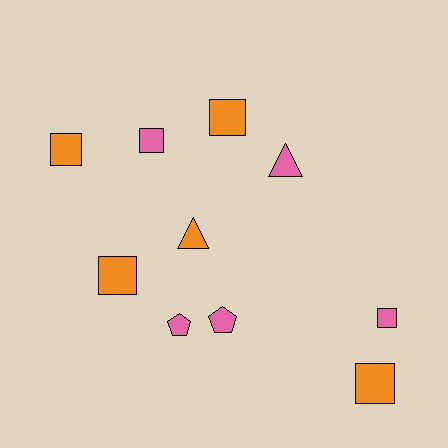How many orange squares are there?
There are 4 orange squares.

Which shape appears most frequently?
Square, with 6 objects.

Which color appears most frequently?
Orange, with 5 objects.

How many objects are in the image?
There are 10 objects.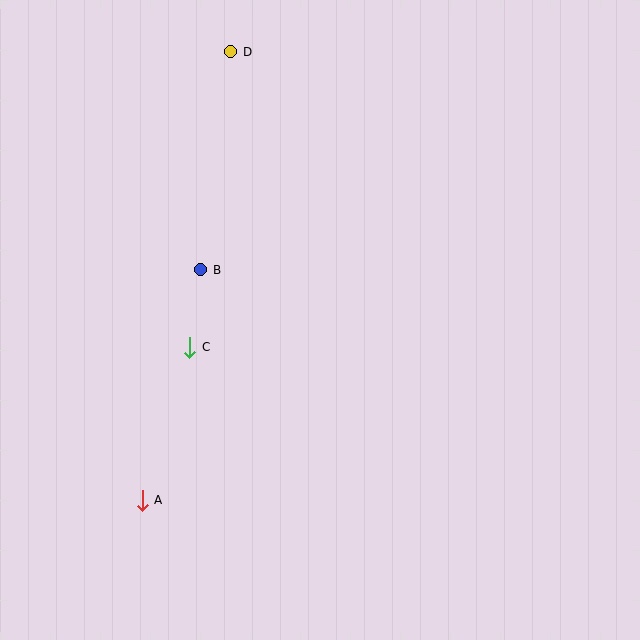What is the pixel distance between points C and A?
The distance between C and A is 160 pixels.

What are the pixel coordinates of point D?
Point D is at (231, 52).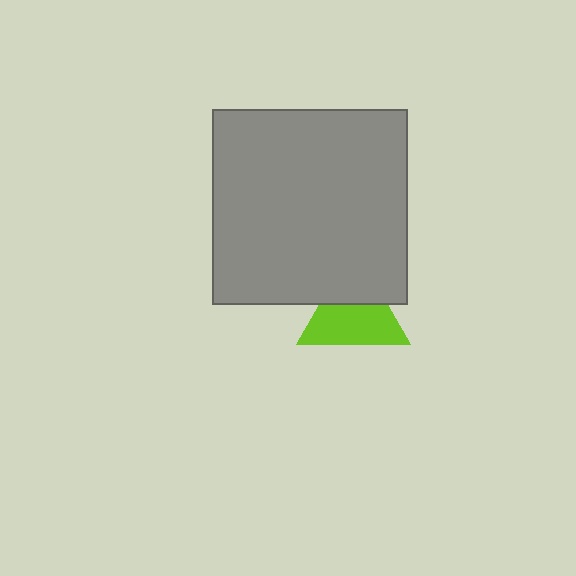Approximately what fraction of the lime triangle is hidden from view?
Roughly 36% of the lime triangle is hidden behind the gray square.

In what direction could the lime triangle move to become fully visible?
The lime triangle could move down. That would shift it out from behind the gray square entirely.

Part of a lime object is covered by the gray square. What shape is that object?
It is a triangle.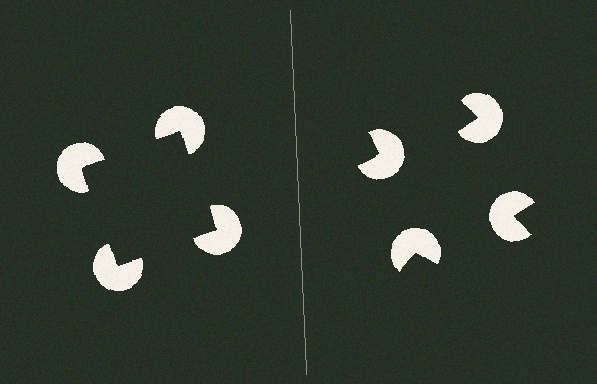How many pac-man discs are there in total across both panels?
8 — 4 on each side.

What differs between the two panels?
The pac-man discs are positioned identically on both sides; only the wedge orientations differ. On the left they align to a square; on the right they are misaligned.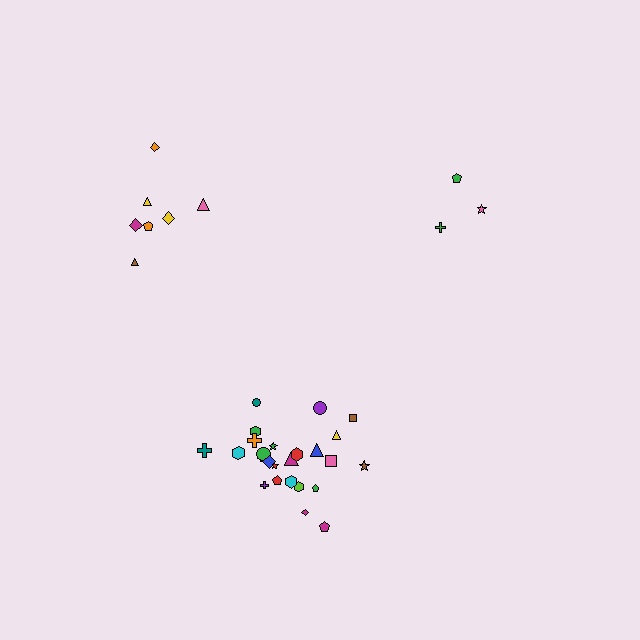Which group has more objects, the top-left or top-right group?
The top-left group.